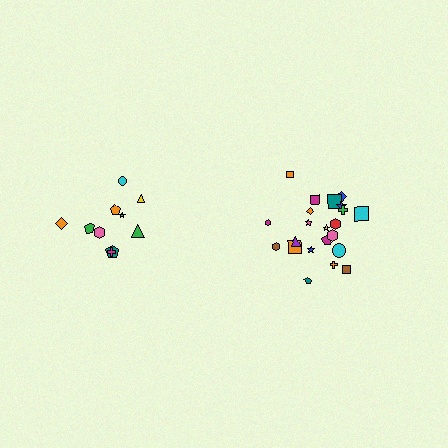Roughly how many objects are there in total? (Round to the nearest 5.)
Roughly 30 objects in total.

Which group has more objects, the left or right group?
The right group.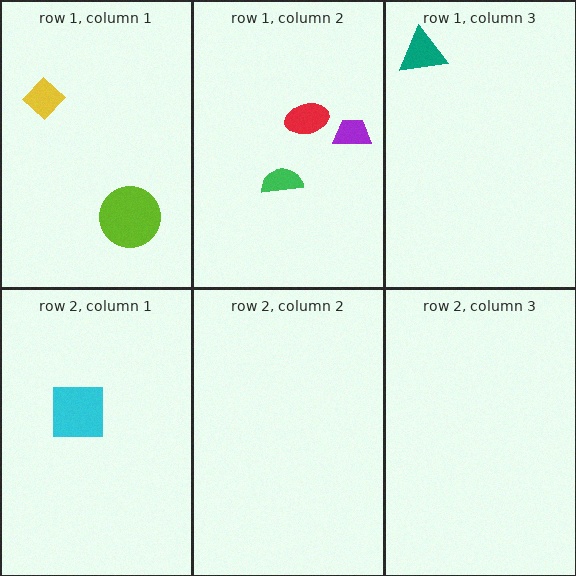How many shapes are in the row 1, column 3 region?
1.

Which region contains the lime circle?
The row 1, column 1 region.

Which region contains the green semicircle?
The row 1, column 2 region.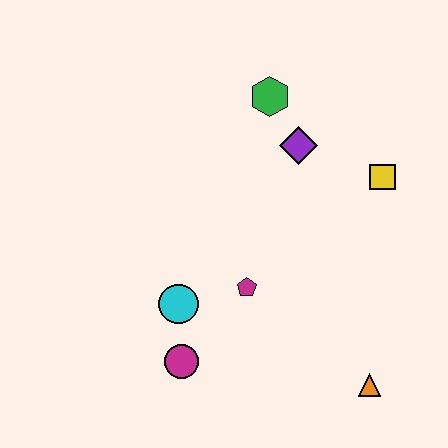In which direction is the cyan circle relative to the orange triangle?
The cyan circle is to the left of the orange triangle.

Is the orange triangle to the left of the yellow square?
Yes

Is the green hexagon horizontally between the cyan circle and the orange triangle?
Yes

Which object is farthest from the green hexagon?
The orange triangle is farthest from the green hexagon.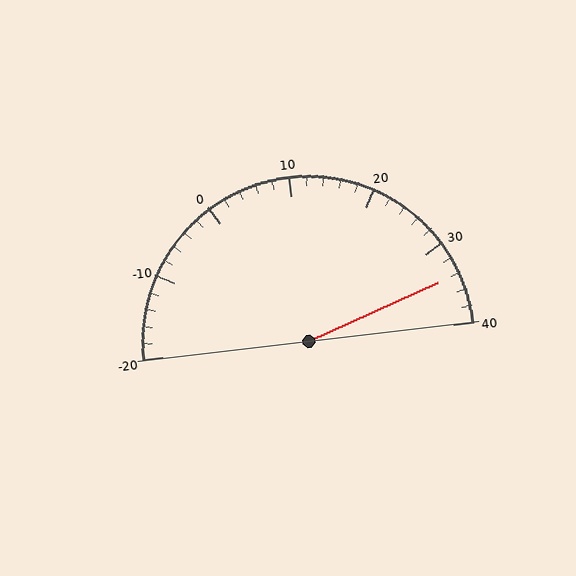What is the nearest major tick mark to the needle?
The nearest major tick mark is 30.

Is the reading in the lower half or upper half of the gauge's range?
The reading is in the upper half of the range (-20 to 40).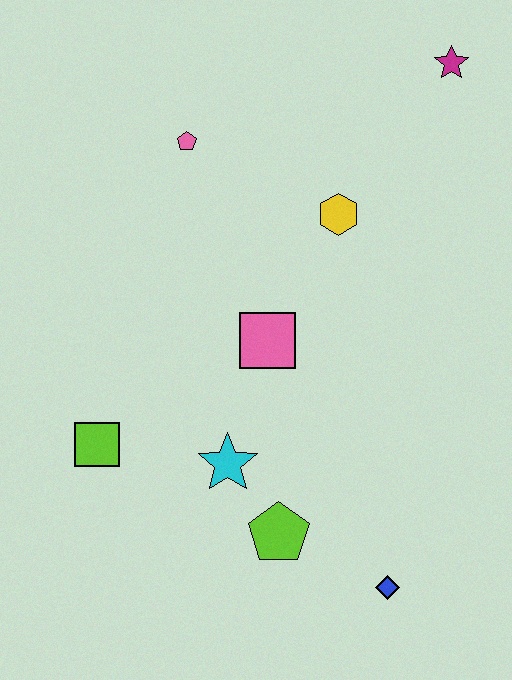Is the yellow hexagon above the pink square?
Yes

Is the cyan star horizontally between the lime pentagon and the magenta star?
No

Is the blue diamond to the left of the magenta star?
Yes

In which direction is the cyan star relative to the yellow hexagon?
The cyan star is below the yellow hexagon.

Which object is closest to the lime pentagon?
The cyan star is closest to the lime pentagon.